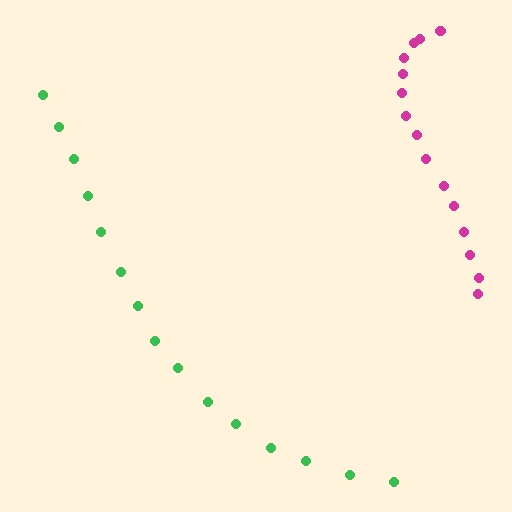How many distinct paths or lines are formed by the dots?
There are 2 distinct paths.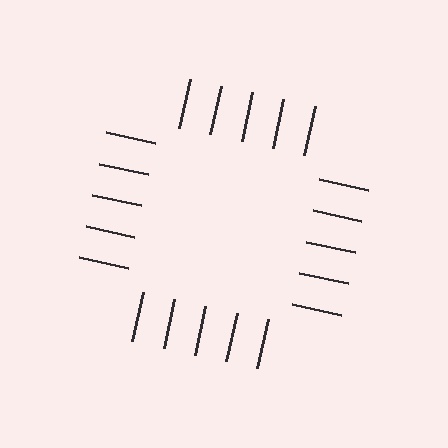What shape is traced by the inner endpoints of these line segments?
An illusory square — the line segments terminate on its edges but no continuous stroke is drawn.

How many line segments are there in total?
20 — 5 along each of the 4 edges.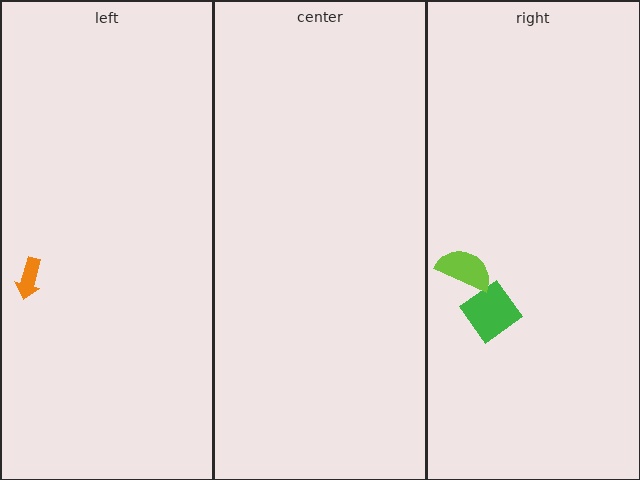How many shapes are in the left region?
1.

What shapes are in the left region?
The orange arrow.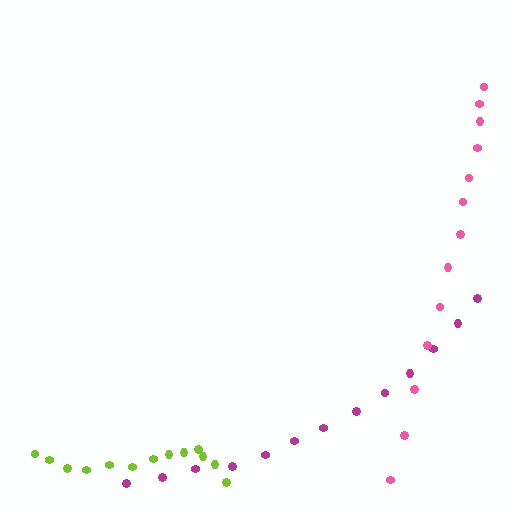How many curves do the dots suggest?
There are 3 distinct paths.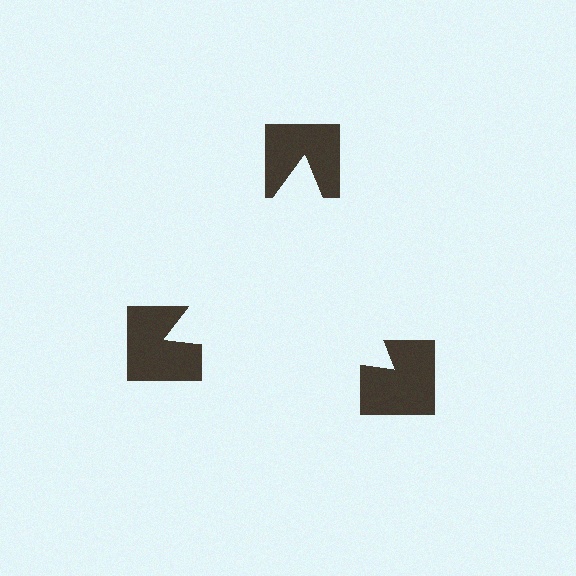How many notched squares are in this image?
There are 3 — one at each vertex of the illusory triangle.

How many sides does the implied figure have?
3 sides.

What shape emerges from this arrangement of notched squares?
An illusory triangle — its edges are inferred from the aligned wedge cuts in the notched squares, not physically drawn.